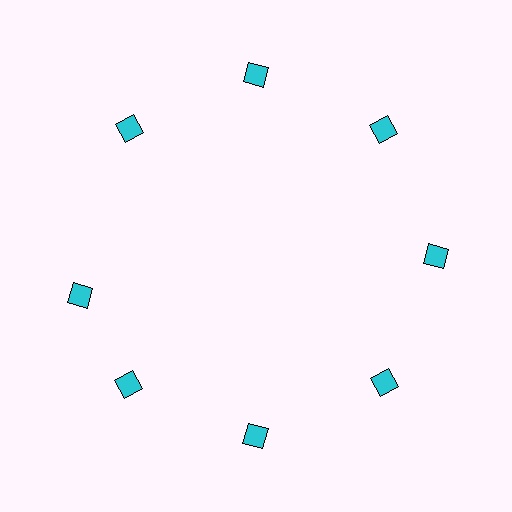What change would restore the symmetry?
The symmetry would be restored by rotating it back into even spacing with its neighbors so that all 8 diamonds sit at equal angles and equal distance from the center.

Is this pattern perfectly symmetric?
No. The 8 cyan diamonds are arranged in a ring, but one element near the 9 o'clock position is rotated out of alignment along the ring, breaking the 8-fold rotational symmetry.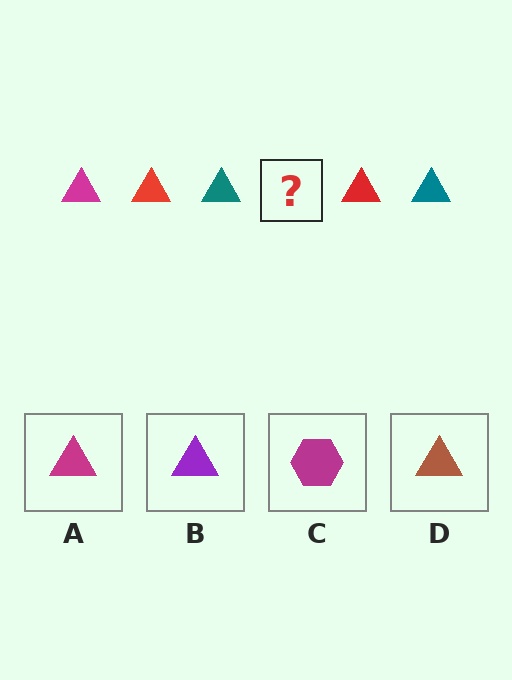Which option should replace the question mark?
Option A.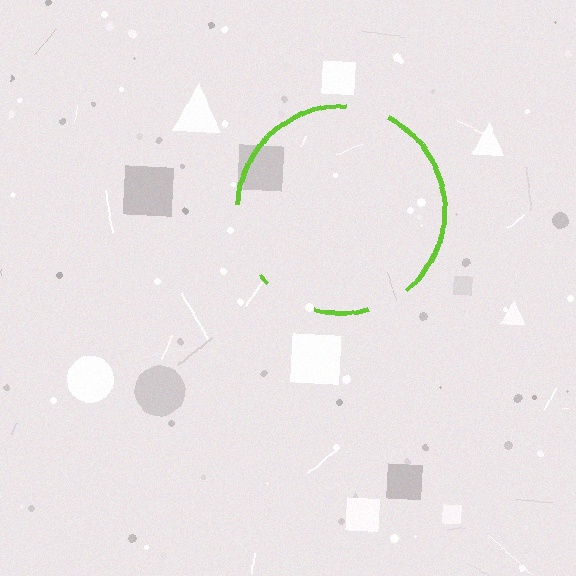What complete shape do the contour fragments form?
The contour fragments form a circle.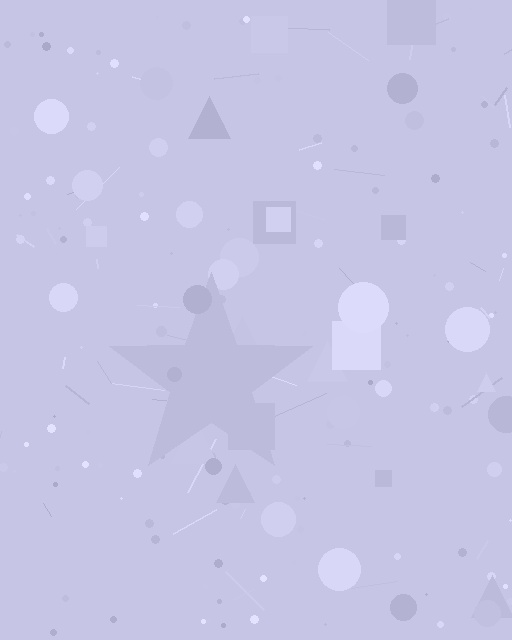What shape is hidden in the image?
A star is hidden in the image.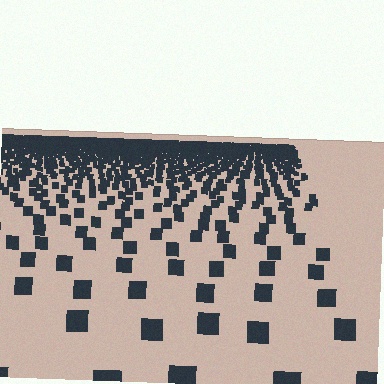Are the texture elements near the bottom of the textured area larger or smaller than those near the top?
Larger. Near the bottom, elements are closer to the viewer and appear at a bigger on-screen size.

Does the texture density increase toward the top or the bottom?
Density increases toward the top.